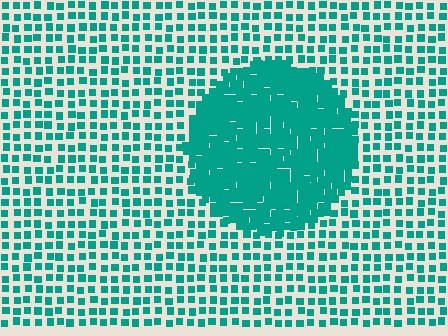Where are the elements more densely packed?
The elements are more densely packed inside the circle boundary.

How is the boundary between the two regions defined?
The boundary is defined by a change in element density (approximately 2.6x ratio). All elements are the same color, size, and shape.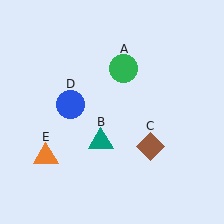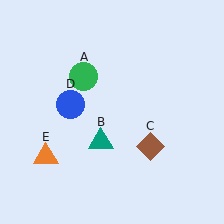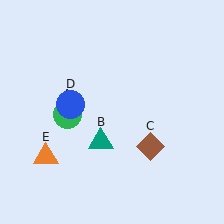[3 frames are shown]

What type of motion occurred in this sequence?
The green circle (object A) rotated counterclockwise around the center of the scene.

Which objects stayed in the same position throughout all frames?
Teal triangle (object B) and brown diamond (object C) and blue circle (object D) and orange triangle (object E) remained stationary.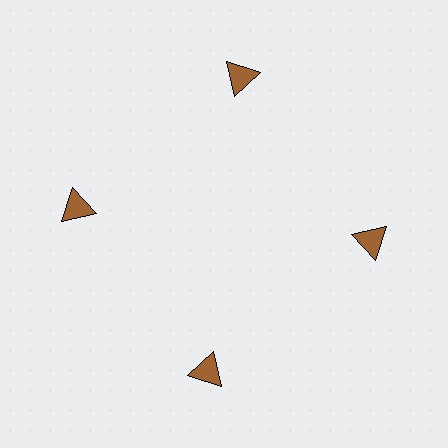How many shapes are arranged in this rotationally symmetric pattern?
There are 4 shapes, arranged in 4 groups of 1.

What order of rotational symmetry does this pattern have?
This pattern has 4-fold rotational symmetry.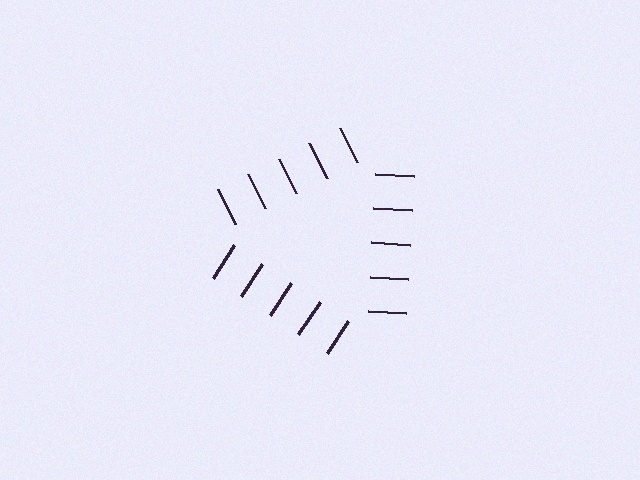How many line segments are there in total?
15 — 5 along each of the 3 edges.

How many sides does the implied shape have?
3 sides — the line-ends trace a triangle.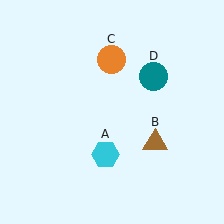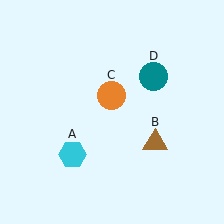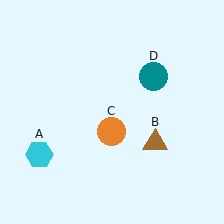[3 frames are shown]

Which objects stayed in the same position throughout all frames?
Brown triangle (object B) and teal circle (object D) remained stationary.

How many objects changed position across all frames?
2 objects changed position: cyan hexagon (object A), orange circle (object C).